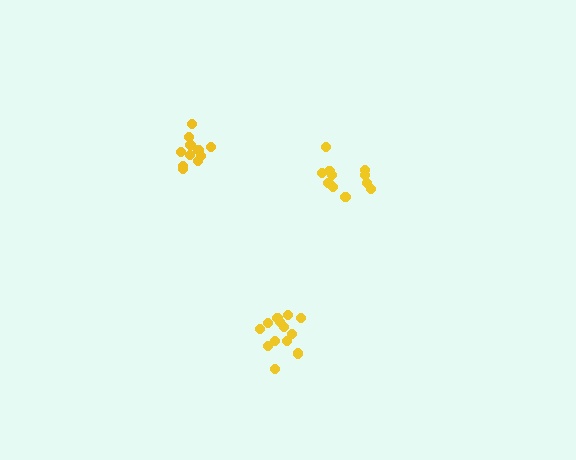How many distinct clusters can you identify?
There are 3 distinct clusters.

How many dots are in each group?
Group 1: 11 dots, Group 2: 13 dots, Group 3: 11 dots (35 total).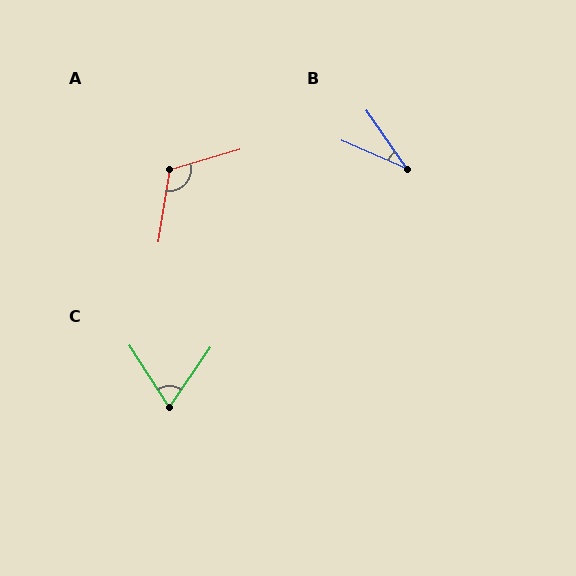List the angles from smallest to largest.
B (32°), C (67°), A (115°).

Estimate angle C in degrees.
Approximately 67 degrees.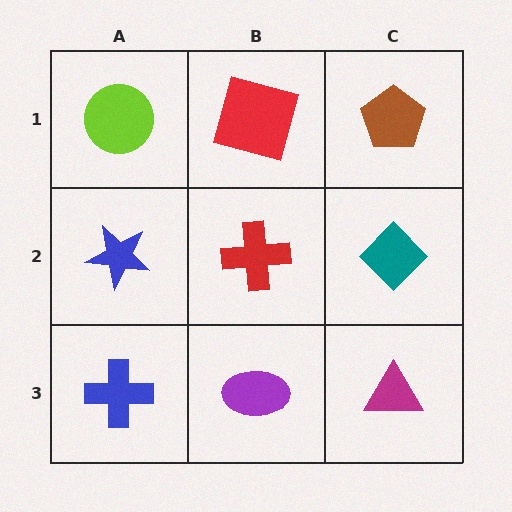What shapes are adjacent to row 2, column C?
A brown pentagon (row 1, column C), a magenta triangle (row 3, column C), a red cross (row 2, column B).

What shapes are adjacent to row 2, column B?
A red square (row 1, column B), a purple ellipse (row 3, column B), a blue star (row 2, column A), a teal diamond (row 2, column C).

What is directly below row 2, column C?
A magenta triangle.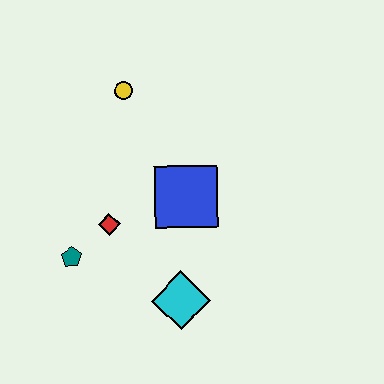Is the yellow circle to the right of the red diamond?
Yes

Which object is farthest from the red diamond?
The yellow circle is farthest from the red diamond.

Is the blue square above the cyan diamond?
Yes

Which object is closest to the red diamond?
The teal pentagon is closest to the red diamond.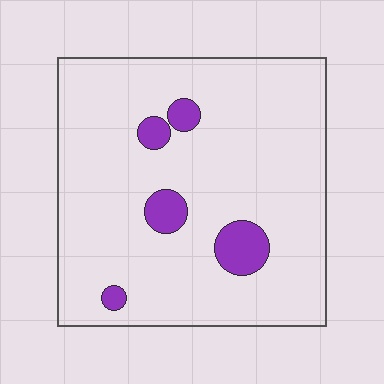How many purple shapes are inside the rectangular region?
5.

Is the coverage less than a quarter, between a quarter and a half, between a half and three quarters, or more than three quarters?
Less than a quarter.